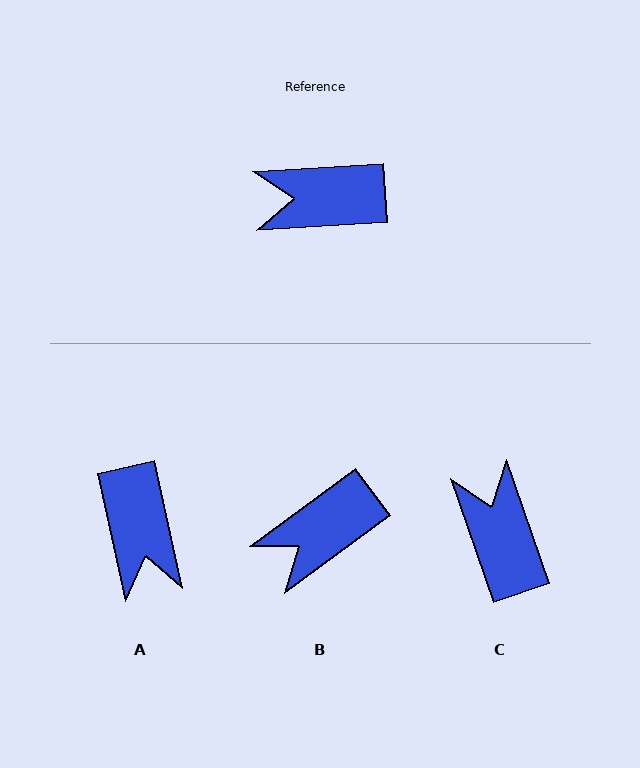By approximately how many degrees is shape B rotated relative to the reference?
Approximately 33 degrees counter-clockwise.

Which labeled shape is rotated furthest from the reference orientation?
A, about 99 degrees away.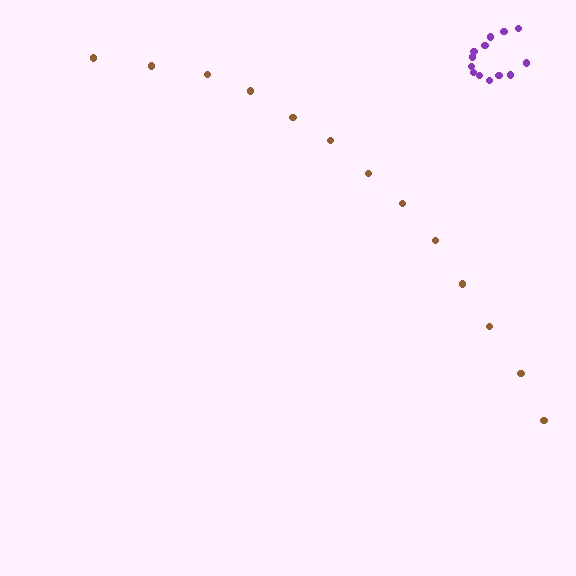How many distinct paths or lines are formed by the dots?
There are 2 distinct paths.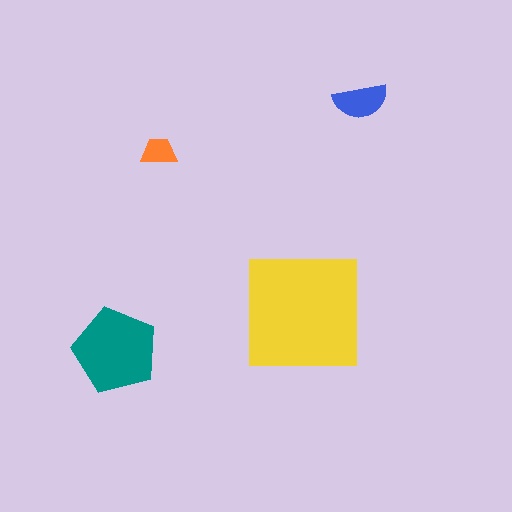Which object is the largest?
The yellow square.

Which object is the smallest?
The orange trapezoid.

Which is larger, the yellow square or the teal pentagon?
The yellow square.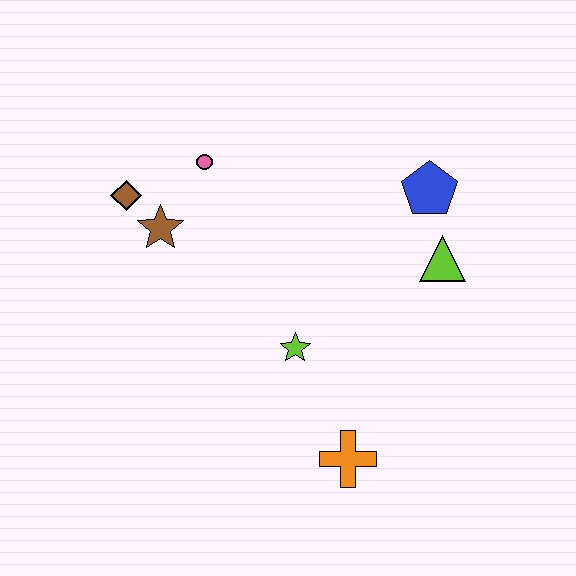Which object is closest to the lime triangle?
The blue pentagon is closest to the lime triangle.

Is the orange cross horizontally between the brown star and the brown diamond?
No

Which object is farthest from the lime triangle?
The brown diamond is farthest from the lime triangle.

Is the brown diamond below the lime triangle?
No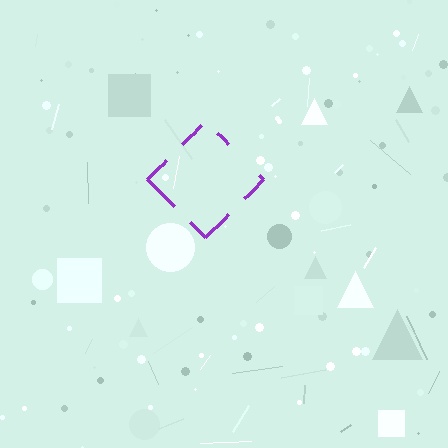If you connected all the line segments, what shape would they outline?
They would outline a diamond.